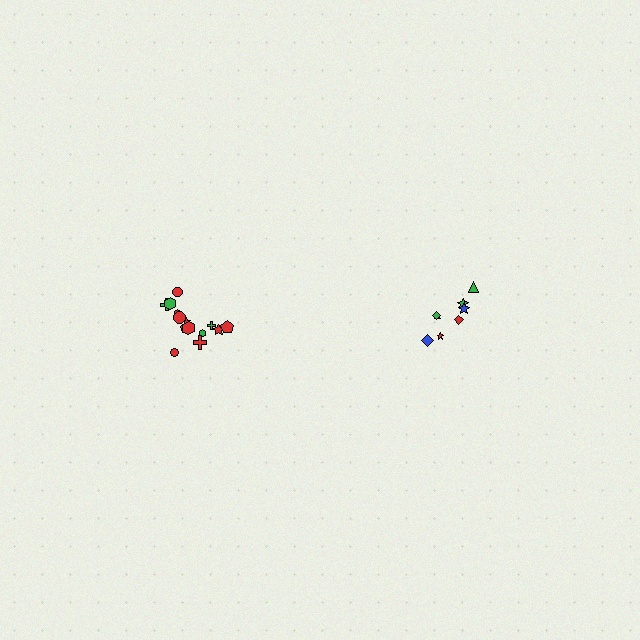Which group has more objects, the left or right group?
The left group.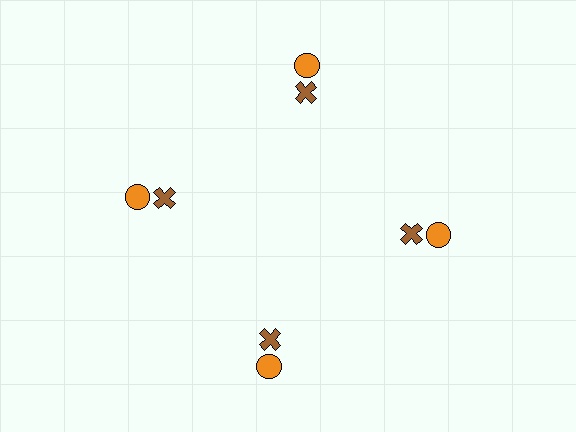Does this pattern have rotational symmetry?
Yes, this pattern has 4-fold rotational symmetry. It looks the same after rotating 90 degrees around the center.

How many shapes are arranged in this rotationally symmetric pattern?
There are 8 shapes, arranged in 4 groups of 2.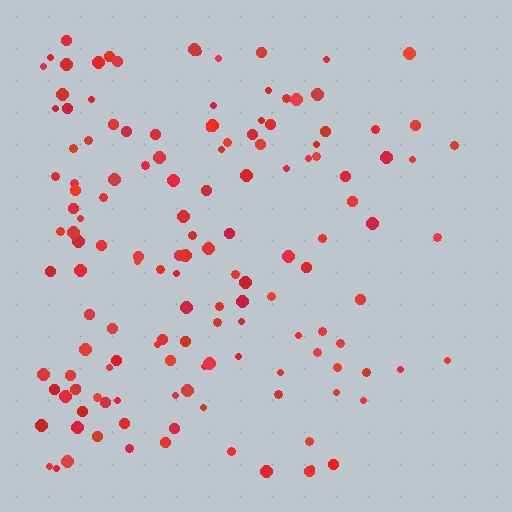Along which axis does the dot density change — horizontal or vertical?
Horizontal.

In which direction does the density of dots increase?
From right to left, with the left side densest.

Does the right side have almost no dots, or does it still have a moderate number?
Still a moderate number, just noticeably fewer than the left.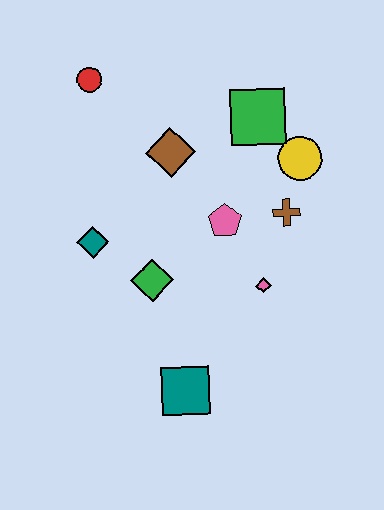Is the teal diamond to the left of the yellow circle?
Yes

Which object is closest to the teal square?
The green diamond is closest to the teal square.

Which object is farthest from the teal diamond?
The yellow circle is farthest from the teal diamond.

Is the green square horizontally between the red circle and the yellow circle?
Yes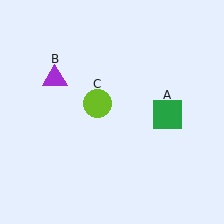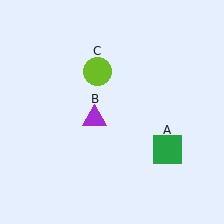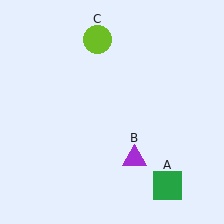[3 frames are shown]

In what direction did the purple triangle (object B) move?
The purple triangle (object B) moved down and to the right.